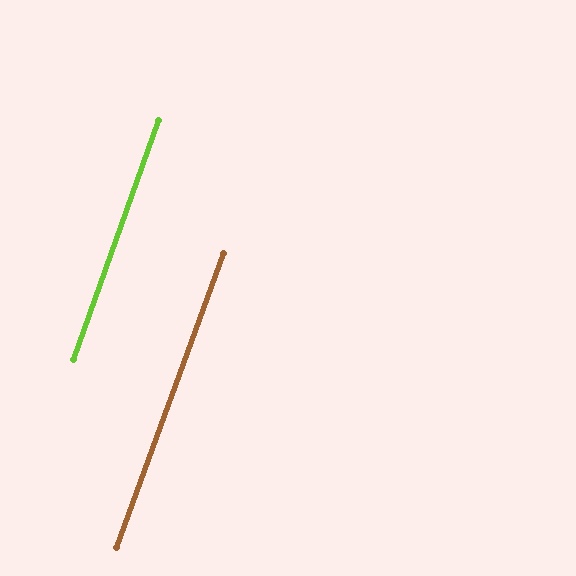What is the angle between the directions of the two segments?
Approximately 0 degrees.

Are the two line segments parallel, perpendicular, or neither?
Parallel — their directions differ by only 0.4°.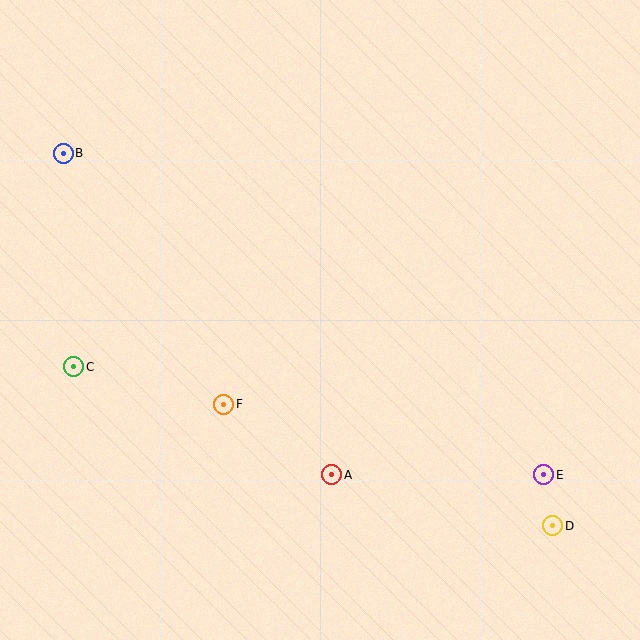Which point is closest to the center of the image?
Point F at (224, 404) is closest to the center.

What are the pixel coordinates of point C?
Point C is at (74, 367).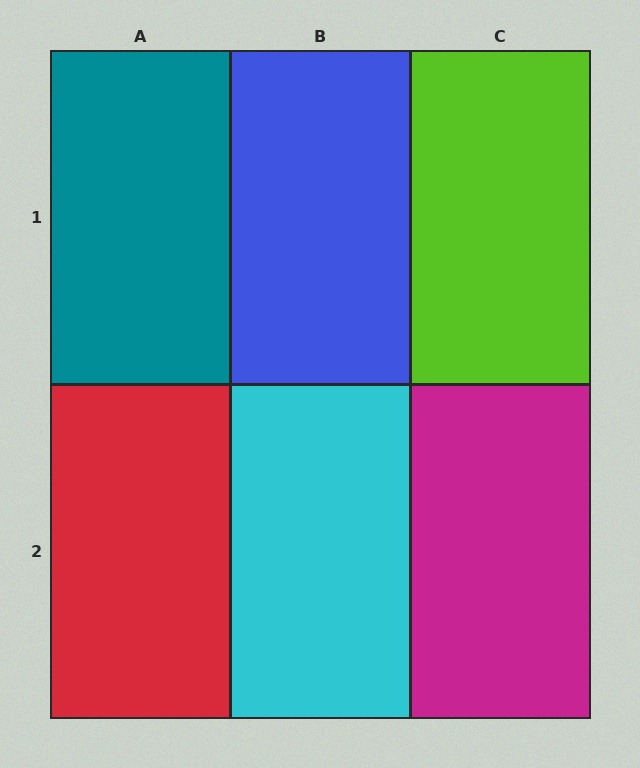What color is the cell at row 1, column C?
Lime.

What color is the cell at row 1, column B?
Blue.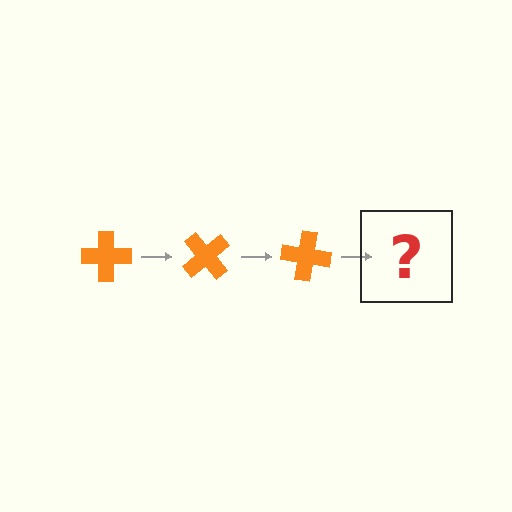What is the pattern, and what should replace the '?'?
The pattern is that the cross rotates 50 degrees each step. The '?' should be an orange cross rotated 150 degrees.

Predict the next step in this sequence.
The next step is an orange cross rotated 150 degrees.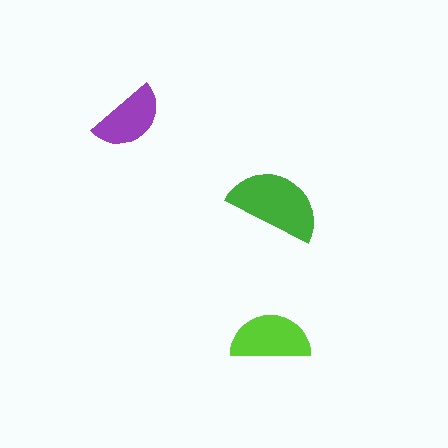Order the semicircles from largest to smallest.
the green one, the lime one, the purple one.